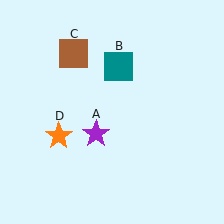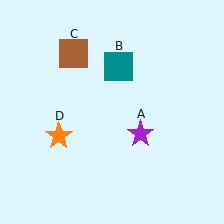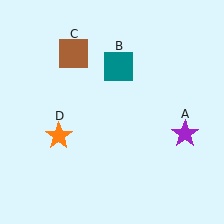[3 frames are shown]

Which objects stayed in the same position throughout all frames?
Teal square (object B) and brown square (object C) and orange star (object D) remained stationary.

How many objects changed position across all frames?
1 object changed position: purple star (object A).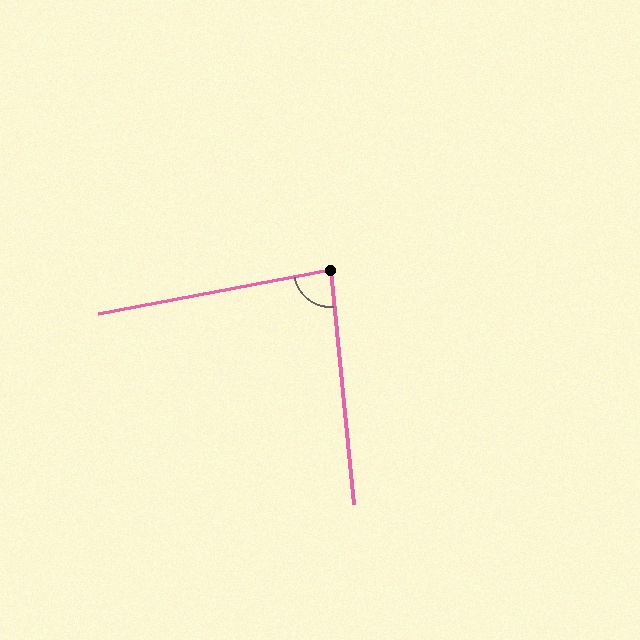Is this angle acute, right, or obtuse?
It is acute.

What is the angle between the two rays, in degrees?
Approximately 85 degrees.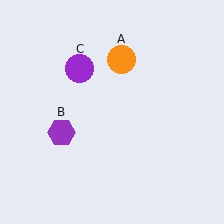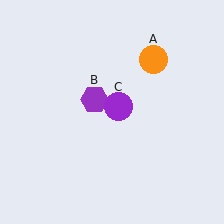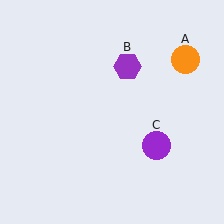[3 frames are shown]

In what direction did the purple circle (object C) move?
The purple circle (object C) moved down and to the right.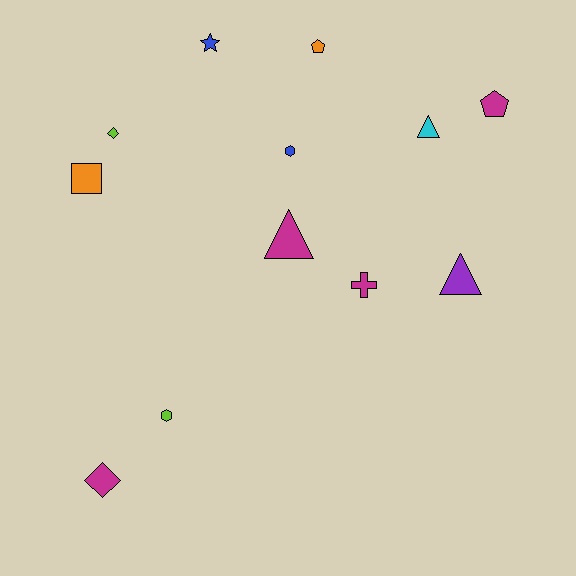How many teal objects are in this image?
There are no teal objects.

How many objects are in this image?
There are 12 objects.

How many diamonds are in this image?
There are 2 diamonds.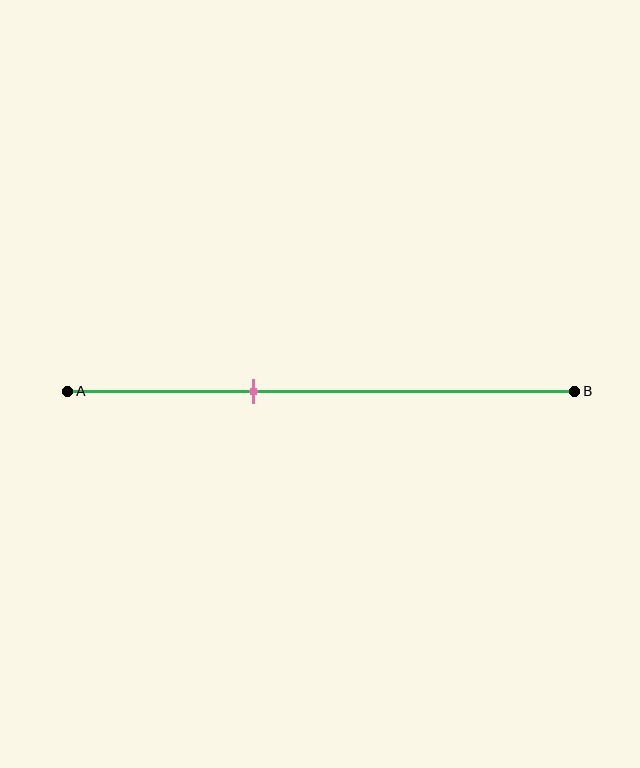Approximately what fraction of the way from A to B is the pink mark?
The pink mark is approximately 35% of the way from A to B.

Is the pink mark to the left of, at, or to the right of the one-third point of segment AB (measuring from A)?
The pink mark is to the right of the one-third point of segment AB.